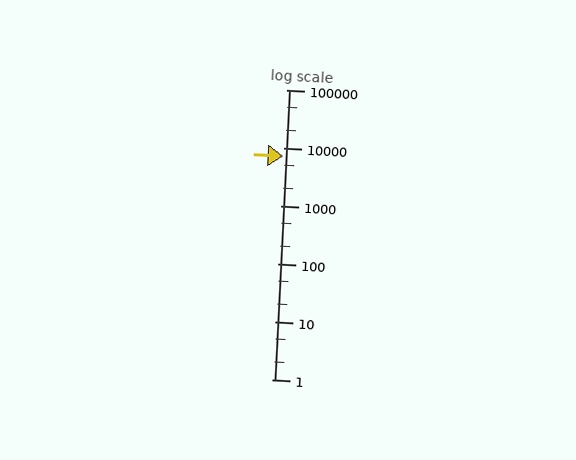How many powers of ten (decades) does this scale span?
The scale spans 5 decades, from 1 to 100000.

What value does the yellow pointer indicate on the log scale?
The pointer indicates approximately 7100.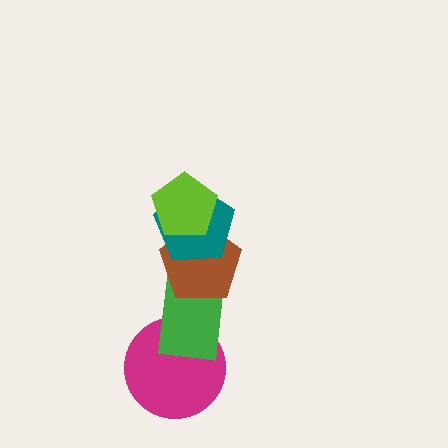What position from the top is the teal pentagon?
The teal pentagon is 2nd from the top.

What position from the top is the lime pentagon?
The lime pentagon is 1st from the top.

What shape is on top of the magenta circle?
The green rectangle is on top of the magenta circle.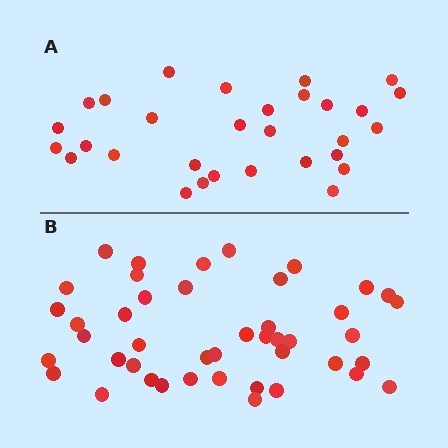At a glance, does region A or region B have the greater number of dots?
Region B (the bottom region) has more dots.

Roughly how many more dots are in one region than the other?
Region B has approximately 15 more dots than region A.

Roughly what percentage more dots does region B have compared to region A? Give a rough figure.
About 45% more.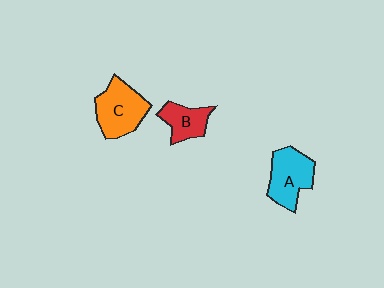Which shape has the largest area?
Shape C (orange).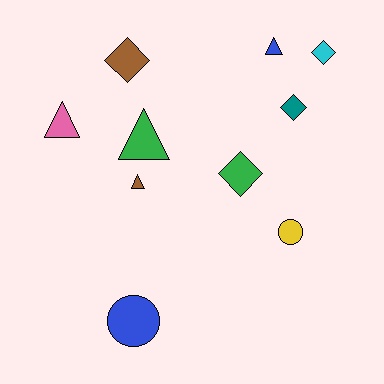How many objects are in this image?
There are 10 objects.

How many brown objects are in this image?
There are 2 brown objects.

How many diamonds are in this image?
There are 4 diamonds.